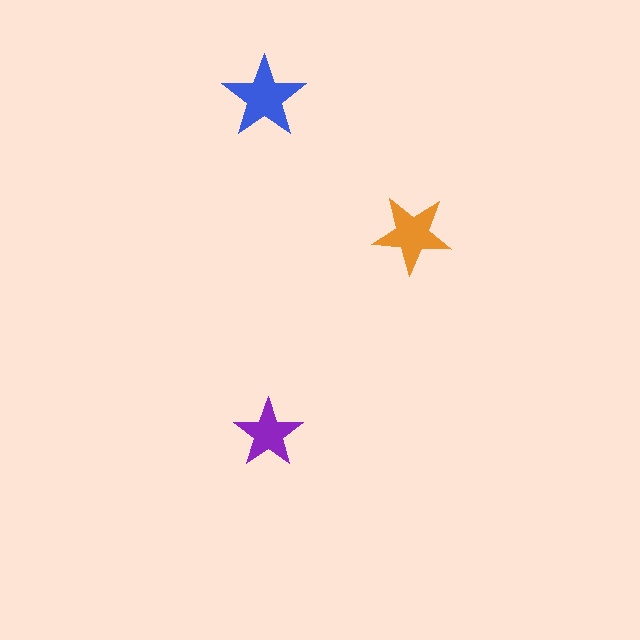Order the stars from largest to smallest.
the blue one, the orange one, the purple one.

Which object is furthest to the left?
The blue star is leftmost.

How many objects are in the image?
There are 3 objects in the image.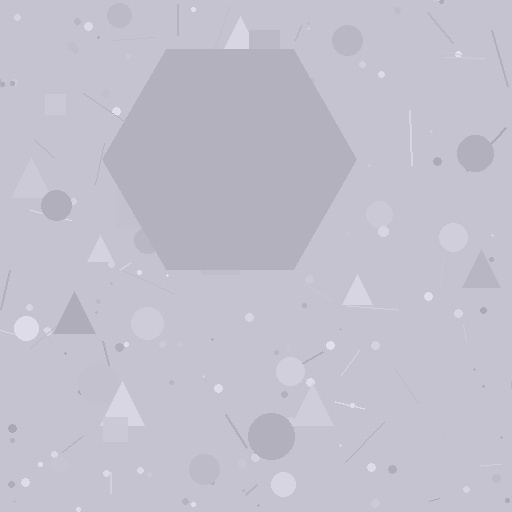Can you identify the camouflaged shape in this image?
The camouflaged shape is a hexagon.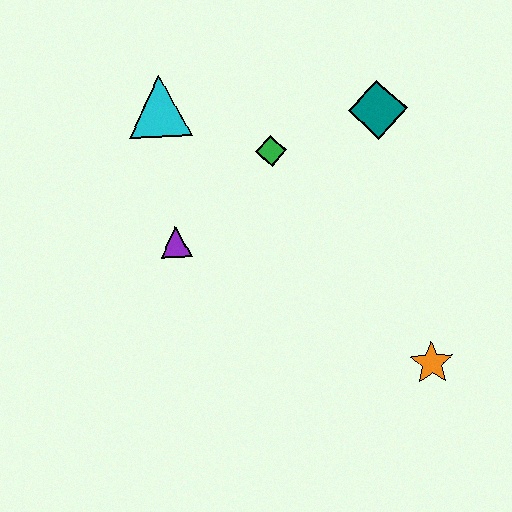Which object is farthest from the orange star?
The cyan triangle is farthest from the orange star.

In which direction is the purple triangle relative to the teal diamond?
The purple triangle is to the left of the teal diamond.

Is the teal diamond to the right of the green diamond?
Yes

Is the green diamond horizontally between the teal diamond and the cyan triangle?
Yes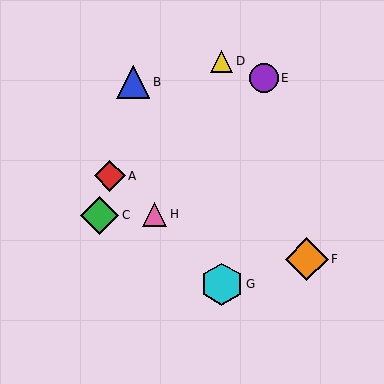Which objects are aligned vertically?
Objects D, G are aligned vertically.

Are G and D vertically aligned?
Yes, both are at x≈222.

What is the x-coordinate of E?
Object E is at x≈264.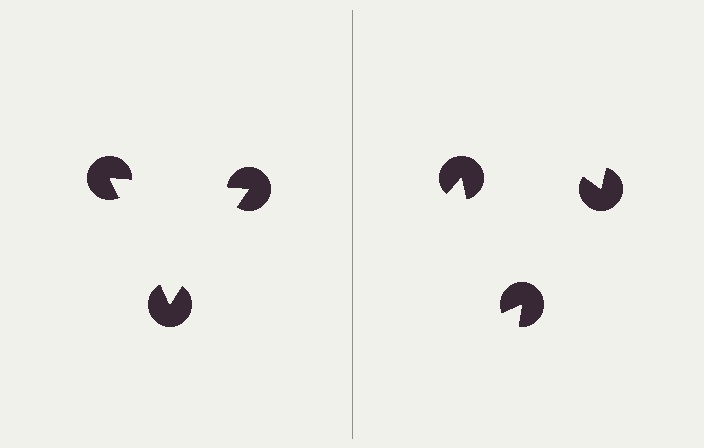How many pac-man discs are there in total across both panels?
6 — 3 on each side.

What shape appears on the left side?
An illusory triangle.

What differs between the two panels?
The pac-man discs are positioned identically on both sides; only the wedge orientations differ. On the left they align to a triangle; on the right they are misaligned.